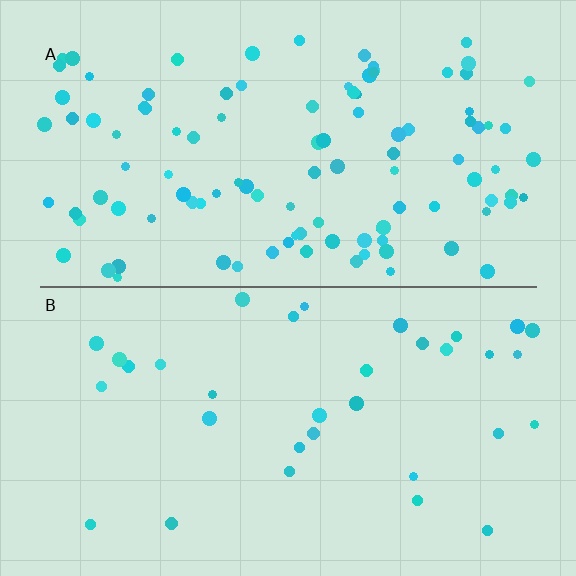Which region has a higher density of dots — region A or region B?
A (the top).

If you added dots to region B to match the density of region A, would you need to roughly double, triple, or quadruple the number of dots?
Approximately triple.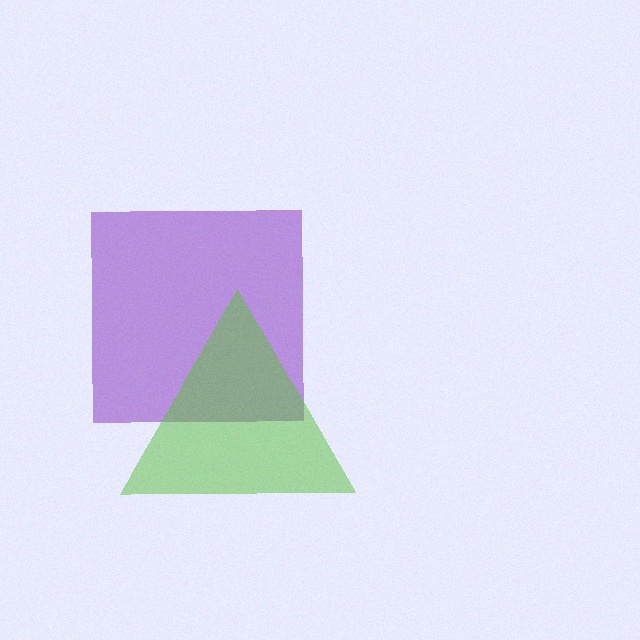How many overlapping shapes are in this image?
There are 2 overlapping shapes in the image.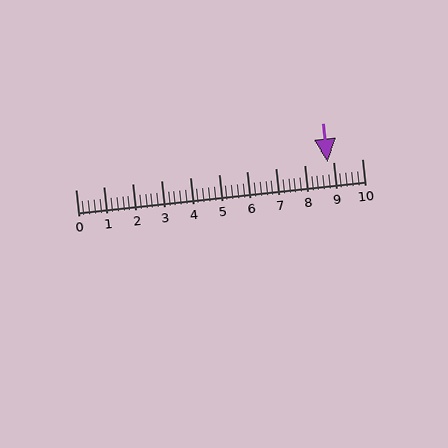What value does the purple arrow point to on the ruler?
The purple arrow points to approximately 8.8.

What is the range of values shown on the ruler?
The ruler shows values from 0 to 10.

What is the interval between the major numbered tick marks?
The major tick marks are spaced 1 units apart.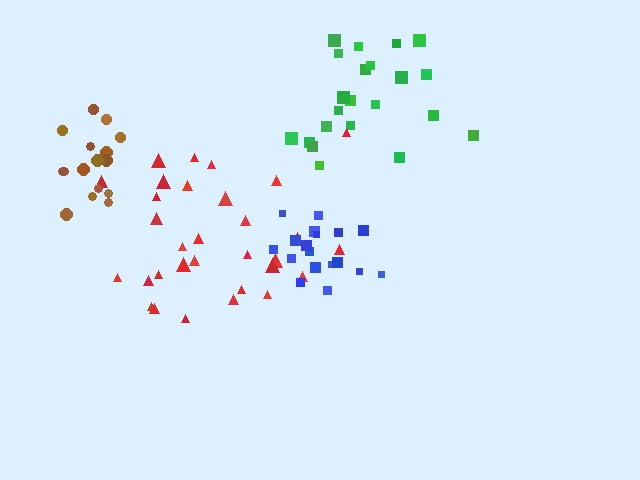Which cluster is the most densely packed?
Blue.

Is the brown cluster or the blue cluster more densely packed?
Blue.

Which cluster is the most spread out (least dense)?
Red.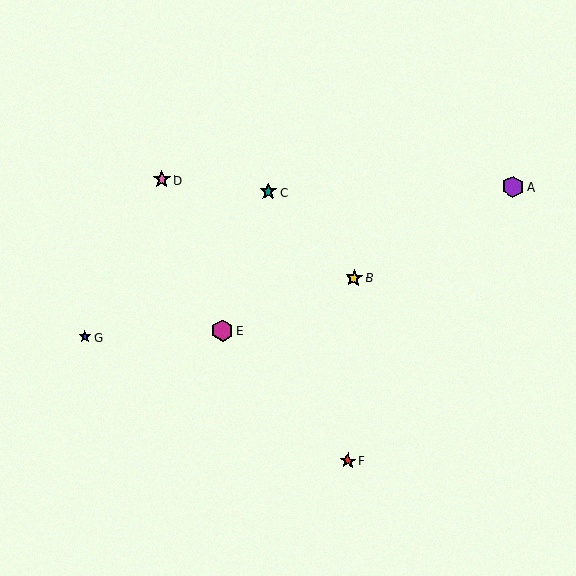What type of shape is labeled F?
Shape F is a red star.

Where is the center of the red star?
The center of the red star is at (348, 461).